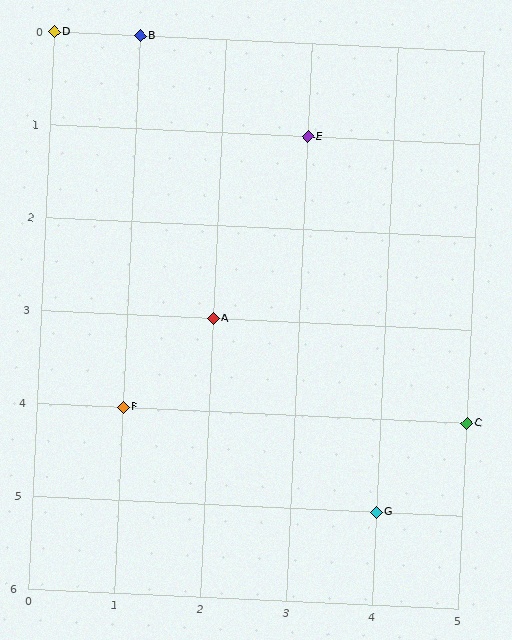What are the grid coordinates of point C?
Point C is at grid coordinates (5, 4).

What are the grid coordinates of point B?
Point B is at grid coordinates (1, 0).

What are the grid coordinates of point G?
Point G is at grid coordinates (4, 5).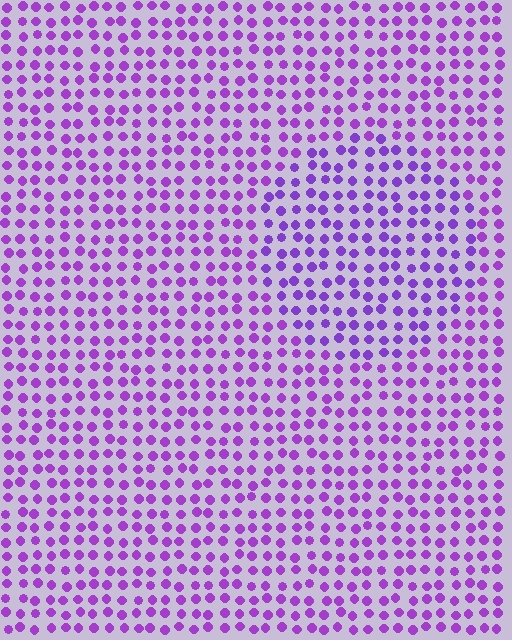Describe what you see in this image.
The image is filled with small purple elements in a uniform arrangement. A circle-shaped region is visible where the elements are tinted to a slightly different hue, forming a subtle color boundary.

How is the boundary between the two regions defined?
The boundary is defined purely by a slight shift in hue (about 14 degrees). Spacing, size, and orientation are identical on both sides.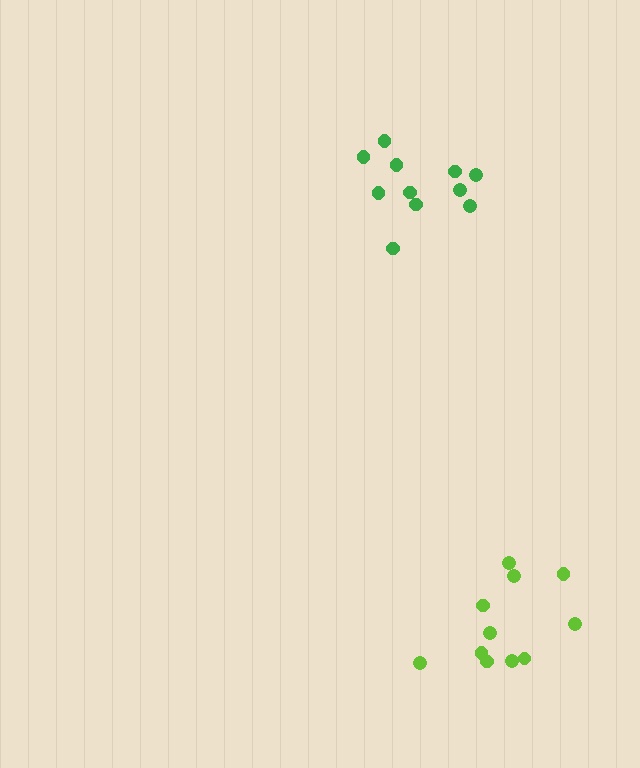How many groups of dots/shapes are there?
There are 2 groups.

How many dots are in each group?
Group 1: 11 dots, Group 2: 11 dots (22 total).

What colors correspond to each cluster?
The clusters are colored: green, lime.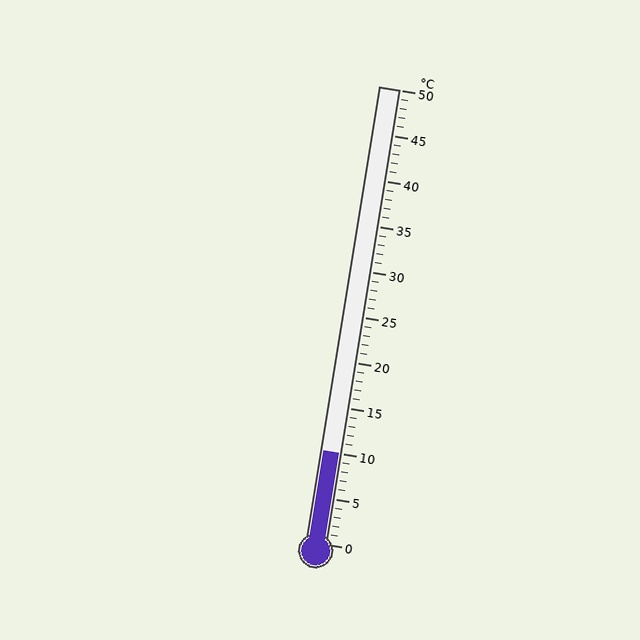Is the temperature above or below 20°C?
The temperature is below 20°C.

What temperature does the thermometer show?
The thermometer shows approximately 10°C.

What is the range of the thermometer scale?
The thermometer scale ranges from 0°C to 50°C.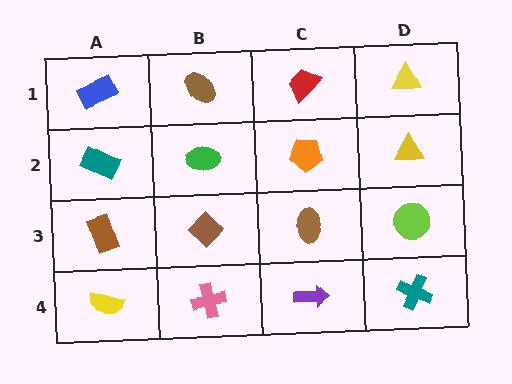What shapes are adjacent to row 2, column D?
A yellow triangle (row 1, column D), a lime circle (row 3, column D), an orange pentagon (row 2, column C).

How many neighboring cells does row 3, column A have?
3.